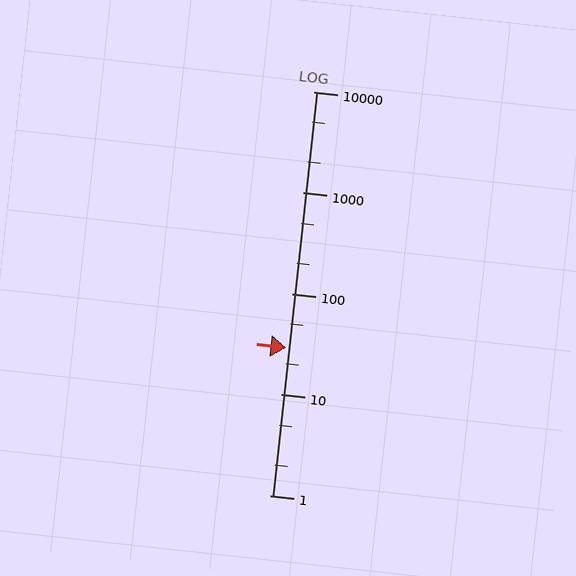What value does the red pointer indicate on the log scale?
The pointer indicates approximately 29.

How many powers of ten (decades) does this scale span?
The scale spans 4 decades, from 1 to 10000.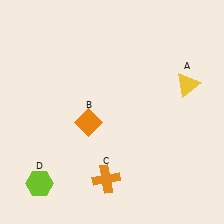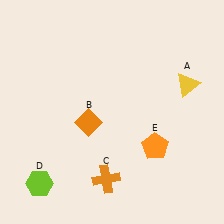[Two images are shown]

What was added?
An orange pentagon (E) was added in Image 2.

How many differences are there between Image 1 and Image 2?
There is 1 difference between the two images.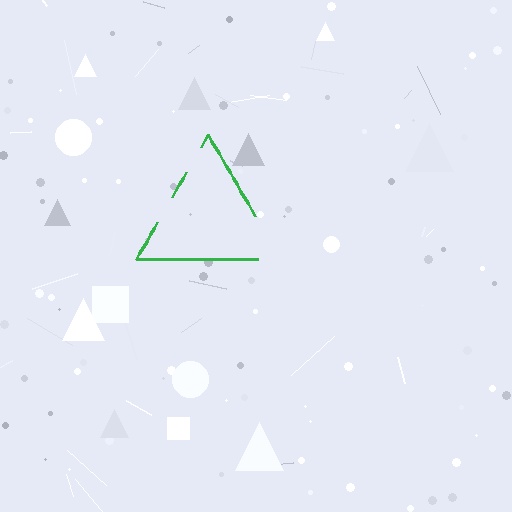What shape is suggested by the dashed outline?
The dashed outline suggests a triangle.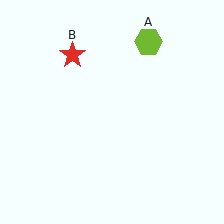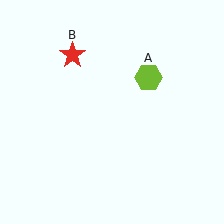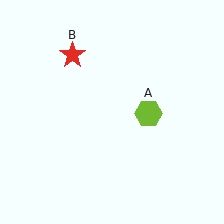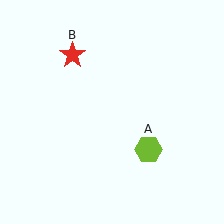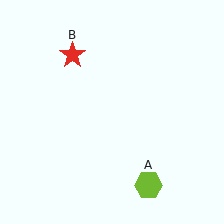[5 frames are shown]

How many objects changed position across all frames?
1 object changed position: lime hexagon (object A).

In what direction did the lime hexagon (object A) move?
The lime hexagon (object A) moved down.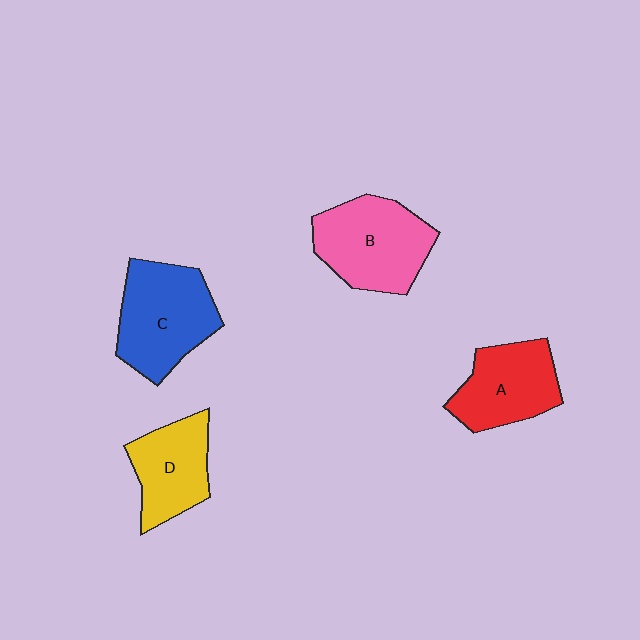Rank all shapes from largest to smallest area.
From largest to smallest: C (blue), B (pink), A (red), D (yellow).